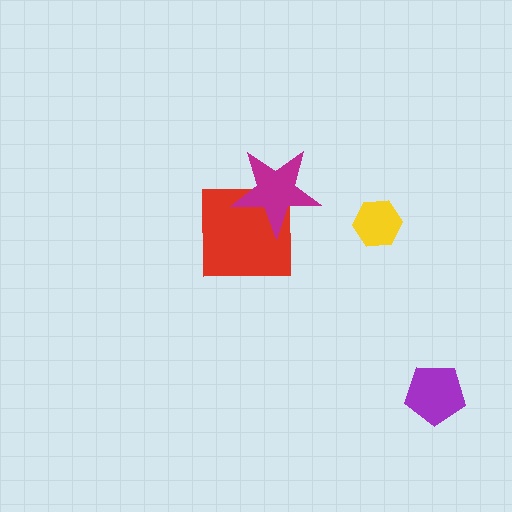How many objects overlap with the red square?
1 object overlaps with the red square.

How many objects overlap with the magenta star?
1 object overlaps with the magenta star.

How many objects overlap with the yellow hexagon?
0 objects overlap with the yellow hexagon.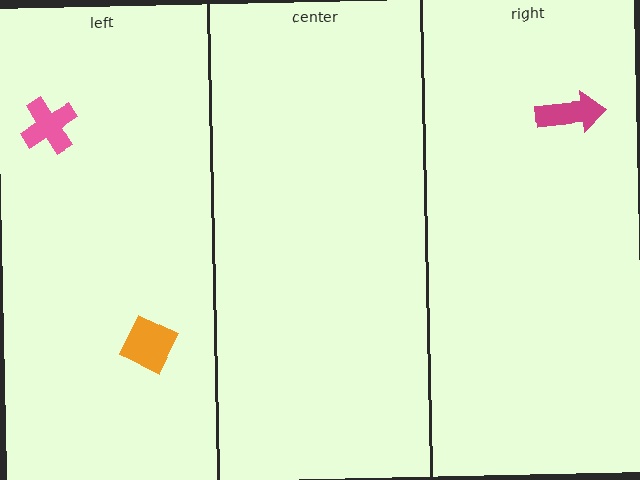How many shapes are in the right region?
1.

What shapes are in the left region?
The pink cross, the orange diamond.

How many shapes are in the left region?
2.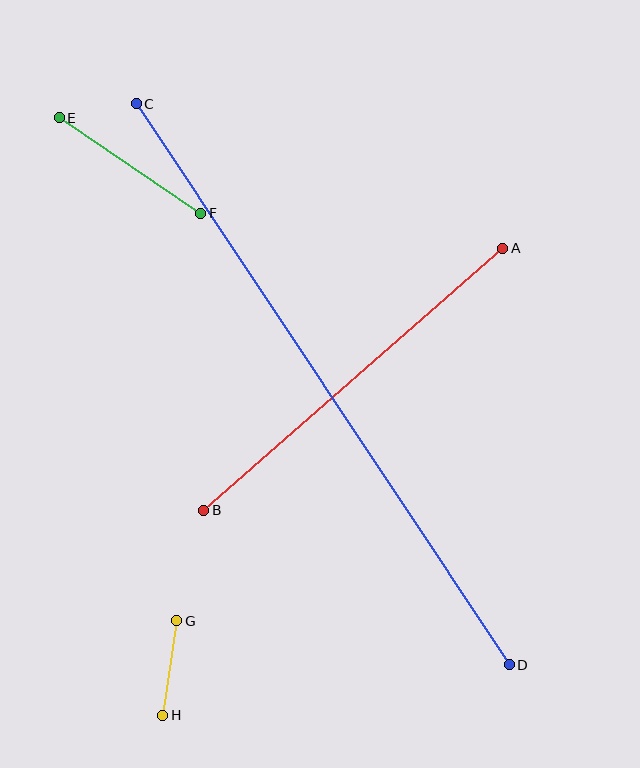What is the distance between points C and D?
The distance is approximately 674 pixels.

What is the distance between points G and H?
The distance is approximately 95 pixels.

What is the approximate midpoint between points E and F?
The midpoint is at approximately (130, 166) pixels.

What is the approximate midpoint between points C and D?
The midpoint is at approximately (323, 384) pixels.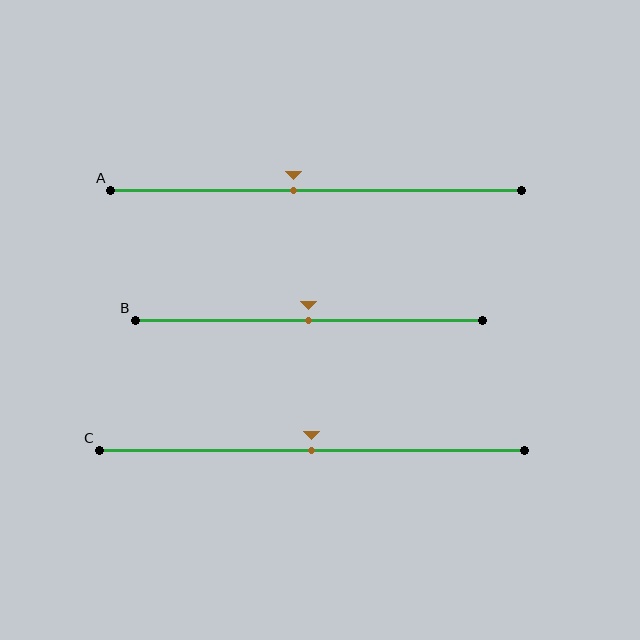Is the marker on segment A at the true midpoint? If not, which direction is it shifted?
No, the marker on segment A is shifted to the left by about 6% of the segment length.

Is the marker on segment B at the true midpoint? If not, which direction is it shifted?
Yes, the marker on segment B is at the true midpoint.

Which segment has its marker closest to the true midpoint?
Segment B has its marker closest to the true midpoint.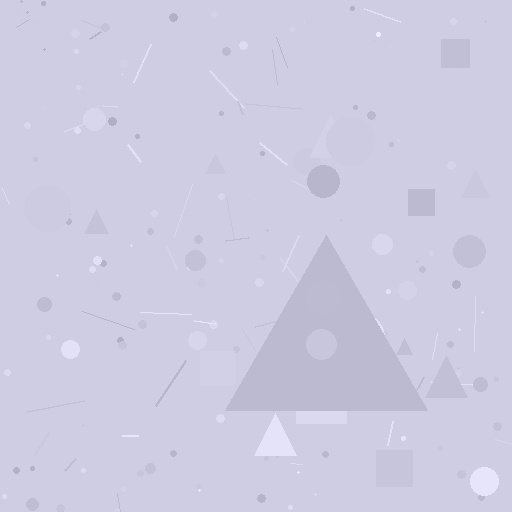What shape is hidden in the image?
A triangle is hidden in the image.